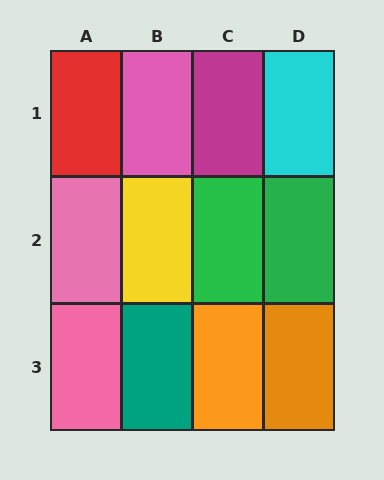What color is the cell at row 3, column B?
Teal.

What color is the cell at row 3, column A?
Pink.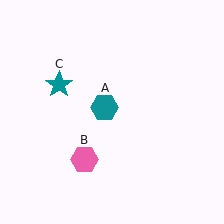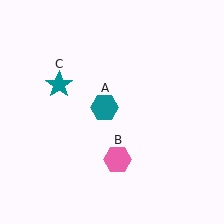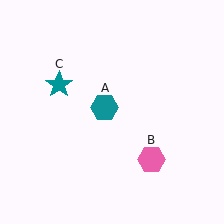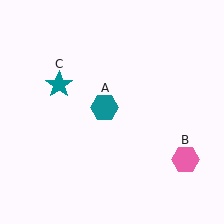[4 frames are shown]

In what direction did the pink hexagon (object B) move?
The pink hexagon (object B) moved right.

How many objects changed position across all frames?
1 object changed position: pink hexagon (object B).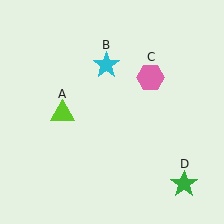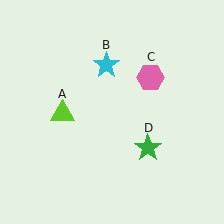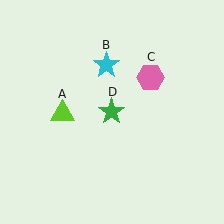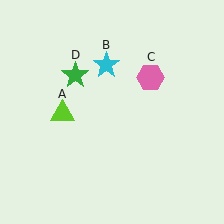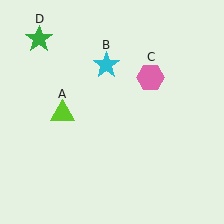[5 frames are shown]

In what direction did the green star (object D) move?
The green star (object D) moved up and to the left.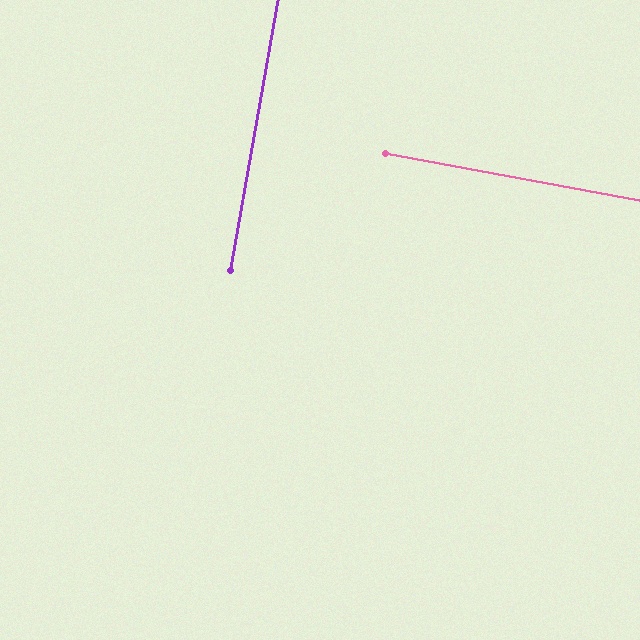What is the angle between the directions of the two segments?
Approximately 89 degrees.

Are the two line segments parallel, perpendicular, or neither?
Perpendicular — they meet at approximately 89°.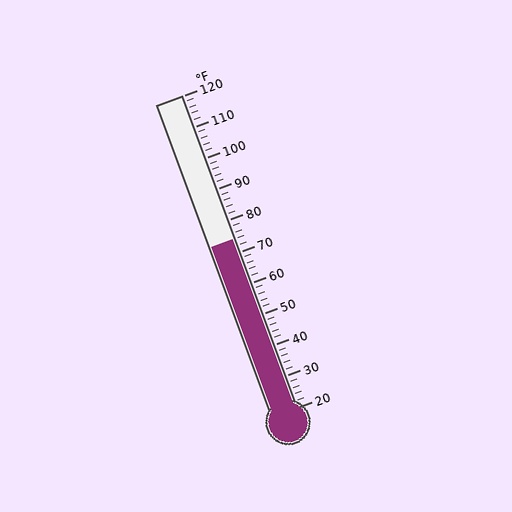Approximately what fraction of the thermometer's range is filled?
The thermometer is filled to approximately 55% of its range.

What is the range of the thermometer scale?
The thermometer scale ranges from 20°F to 120°F.